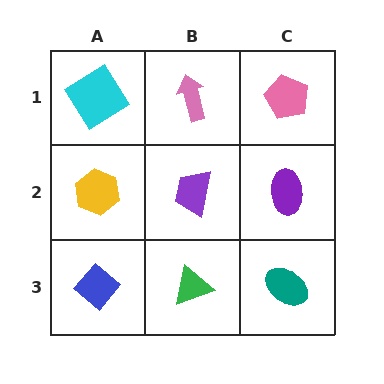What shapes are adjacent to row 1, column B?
A purple trapezoid (row 2, column B), a cyan diamond (row 1, column A), a pink pentagon (row 1, column C).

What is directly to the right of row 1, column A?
A pink arrow.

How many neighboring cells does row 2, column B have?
4.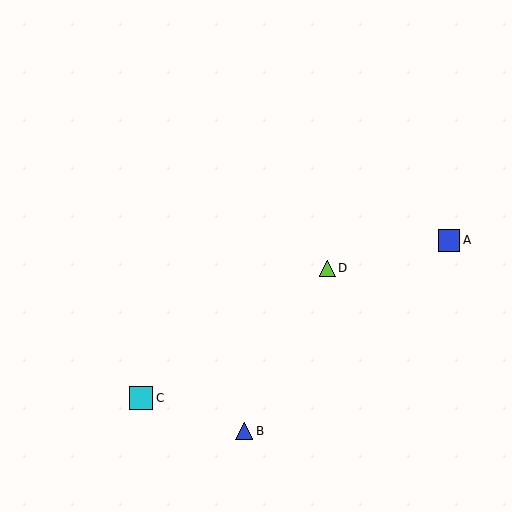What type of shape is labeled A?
Shape A is a blue square.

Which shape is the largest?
The cyan square (labeled C) is the largest.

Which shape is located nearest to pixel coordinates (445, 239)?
The blue square (labeled A) at (449, 240) is nearest to that location.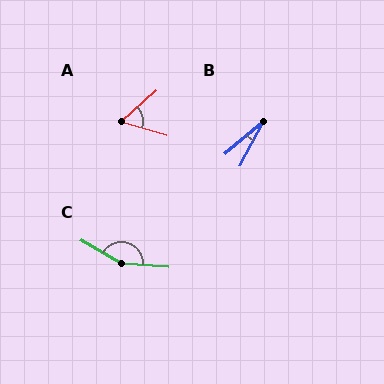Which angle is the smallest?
B, at approximately 22 degrees.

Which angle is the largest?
C, at approximately 154 degrees.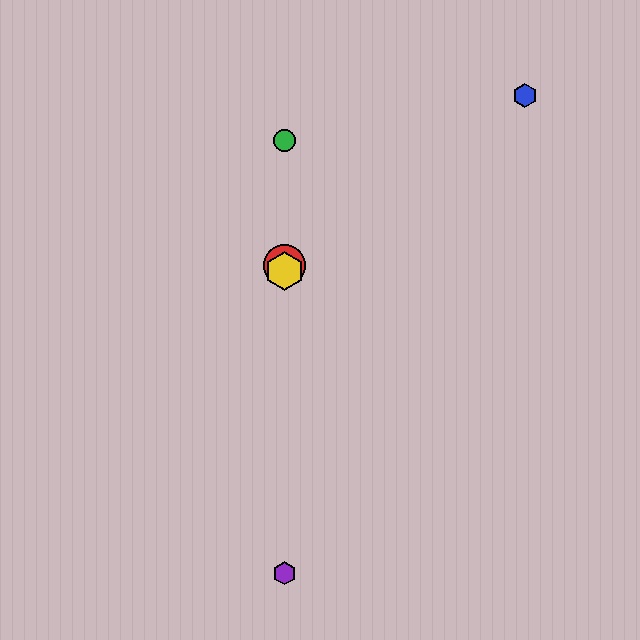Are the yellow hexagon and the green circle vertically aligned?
Yes, both are at x≈284.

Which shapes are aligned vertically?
The red circle, the green circle, the yellow hexagon, the purple hexagon are aligned vertically.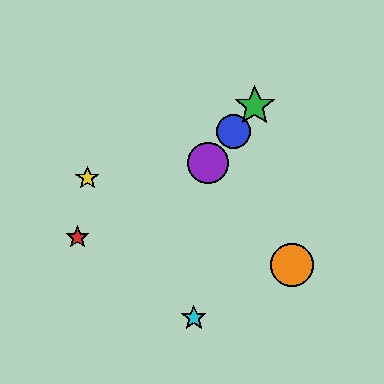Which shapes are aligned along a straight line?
The blue circle, the green star, the purple circle are aligned along a straight line.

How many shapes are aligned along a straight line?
3 shapes (the blue circle, the green star, the purple circle) are aligned along a straight line.